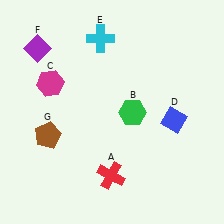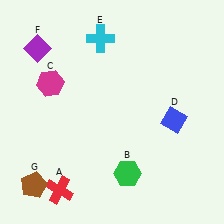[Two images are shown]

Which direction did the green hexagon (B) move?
The green hexagon (B) moved down.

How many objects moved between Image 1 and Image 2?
3 objects moved between the two images.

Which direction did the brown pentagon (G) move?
The brown pentagon (G) moved down.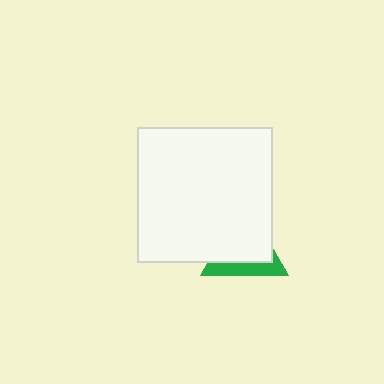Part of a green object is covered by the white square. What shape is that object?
It is a triangle.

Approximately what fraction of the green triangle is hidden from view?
Roughly 69% of the green triangle is hidden behind the white square.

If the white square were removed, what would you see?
You would see the complete green triangle.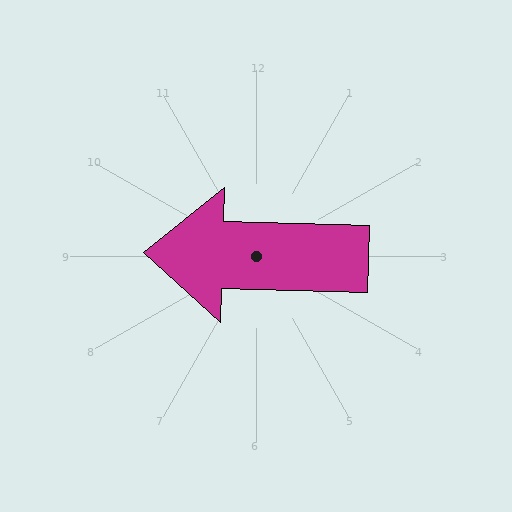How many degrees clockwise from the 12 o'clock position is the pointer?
Approximately 272 degrees.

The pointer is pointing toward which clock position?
Roughly 9 o'clock.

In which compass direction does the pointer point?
West.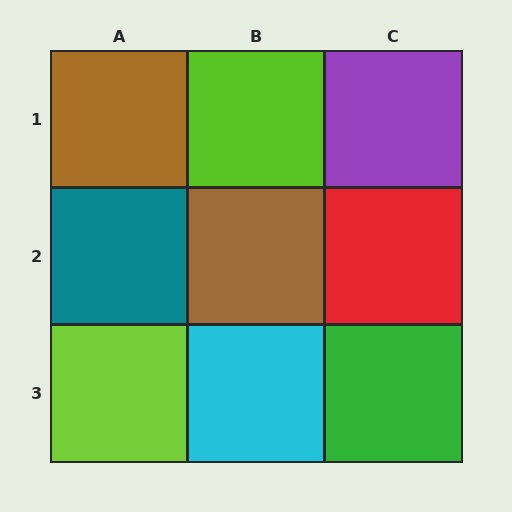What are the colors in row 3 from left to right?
Lime, cyan, green.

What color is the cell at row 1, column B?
Lime.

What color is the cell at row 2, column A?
Teal.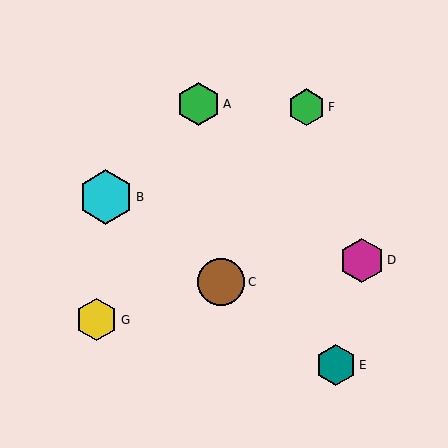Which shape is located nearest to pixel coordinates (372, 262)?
The magenta hexagon (labeled D) at (362, 260) is nearest to that location.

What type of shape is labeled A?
Shape A is a green hexagon.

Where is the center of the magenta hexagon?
The center of the magenta hexagon is at (362, 260).